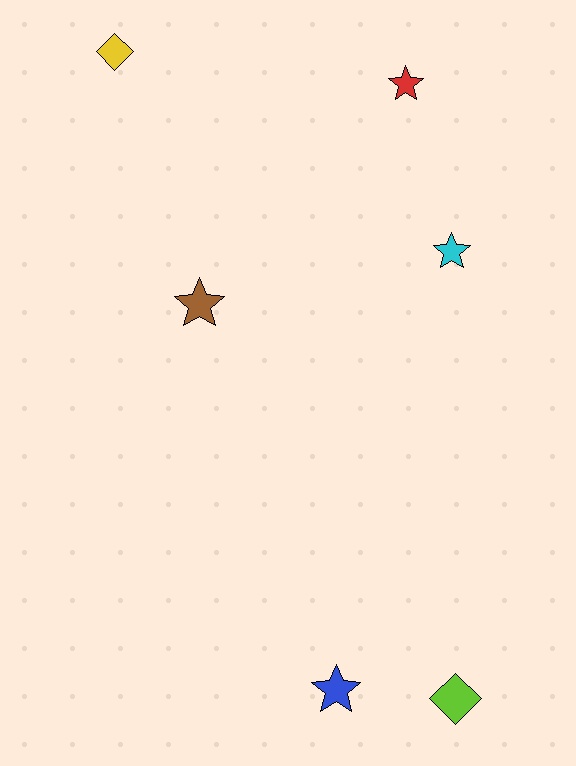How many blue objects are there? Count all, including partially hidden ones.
There is 1 blue object.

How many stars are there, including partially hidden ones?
There are 4 stars.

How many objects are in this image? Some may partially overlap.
There are 6 objects.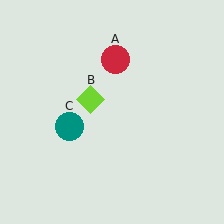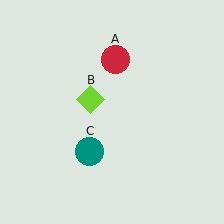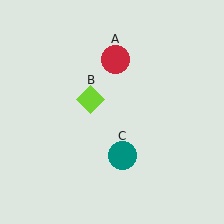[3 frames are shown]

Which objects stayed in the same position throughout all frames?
Red circle (object A) and lime diamond (object B) remained stationary.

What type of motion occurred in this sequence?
The teal circle (object C) rotated counterclockwise around the center of the scene.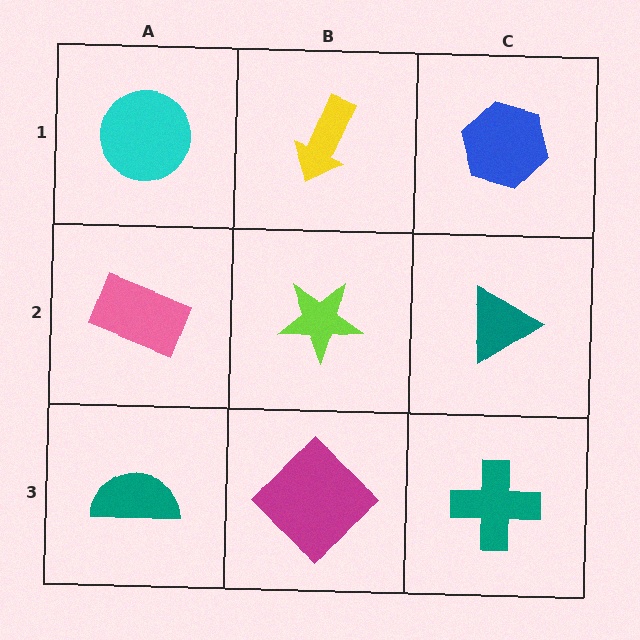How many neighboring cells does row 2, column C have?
3.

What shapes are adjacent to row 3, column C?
A teal triangle (row 2, column C), a magenta diamond (row 3, column B).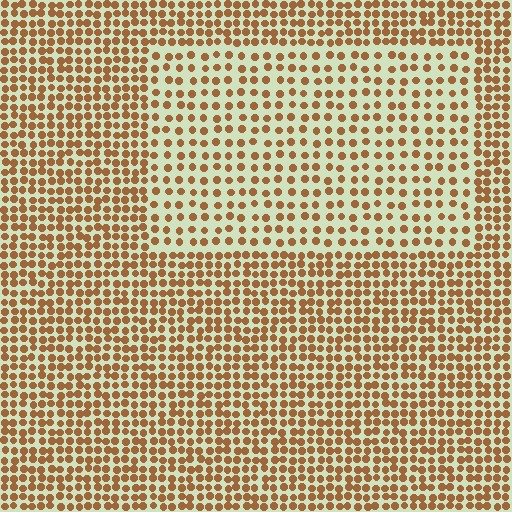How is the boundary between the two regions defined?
The boundary is defined by a change in element density (approximately 1.8x ratio). All elements are the same color, size, and shape.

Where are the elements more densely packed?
The elements are more densely packed outside the rectangle boundary.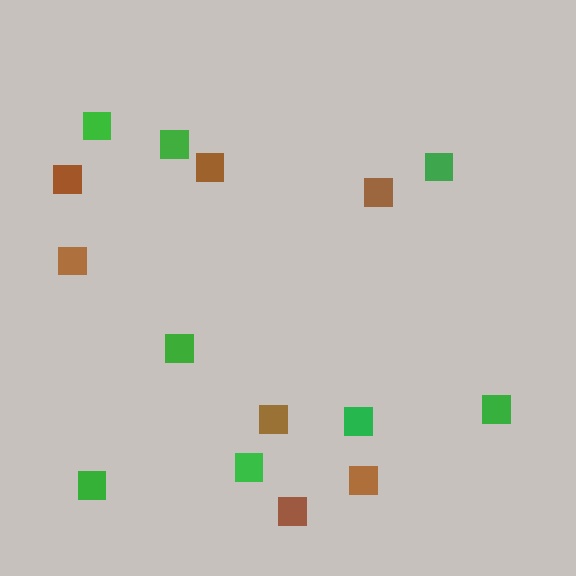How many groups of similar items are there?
There are 2 groups: one group of green squares (8) and one group of brown squares (7).